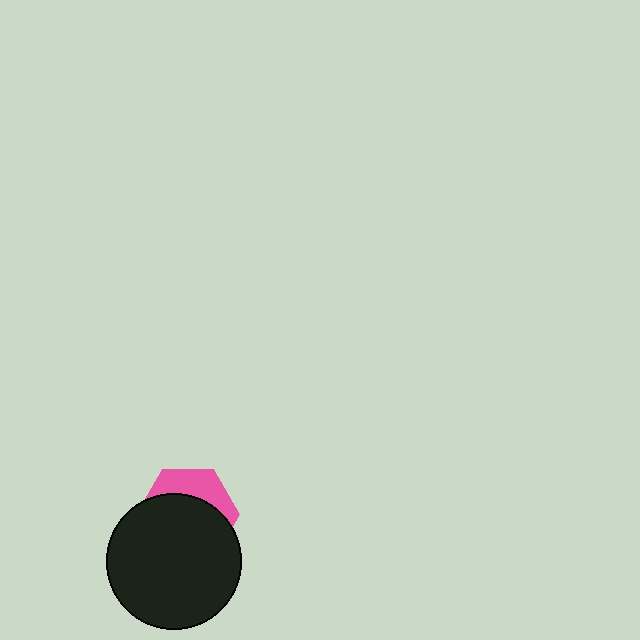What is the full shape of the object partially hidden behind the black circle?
The partially hidden object is a pink hexagon.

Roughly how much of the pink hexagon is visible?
A small part of it is visible (roughly 32%).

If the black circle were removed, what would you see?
You would see the complete pink hexagon.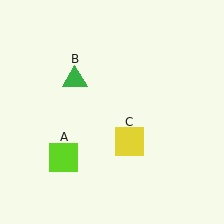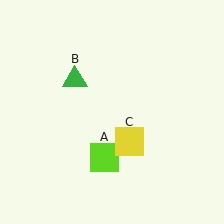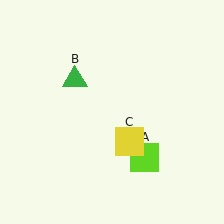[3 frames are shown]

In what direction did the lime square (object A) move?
The lime square (object A) moved right.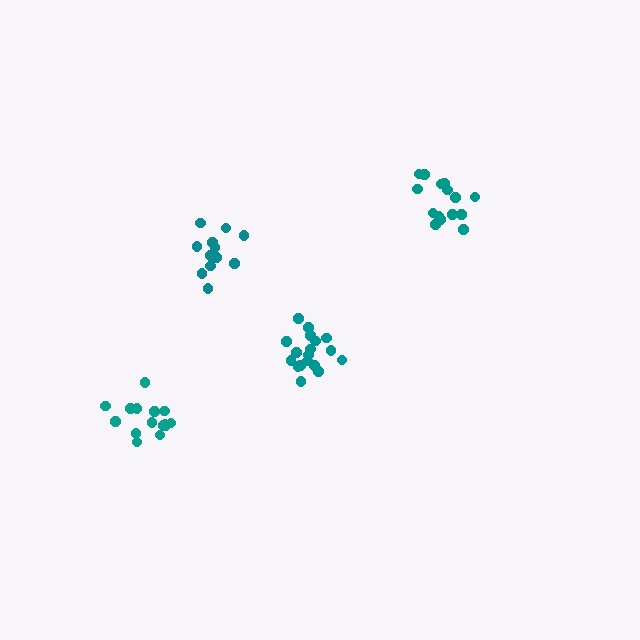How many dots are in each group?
Group 1: 15 dots, Group 2: 18 dots, Group 3: 15 dots, Group 4: 12 dots (60 total).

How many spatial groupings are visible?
There are 4 spatial groupings.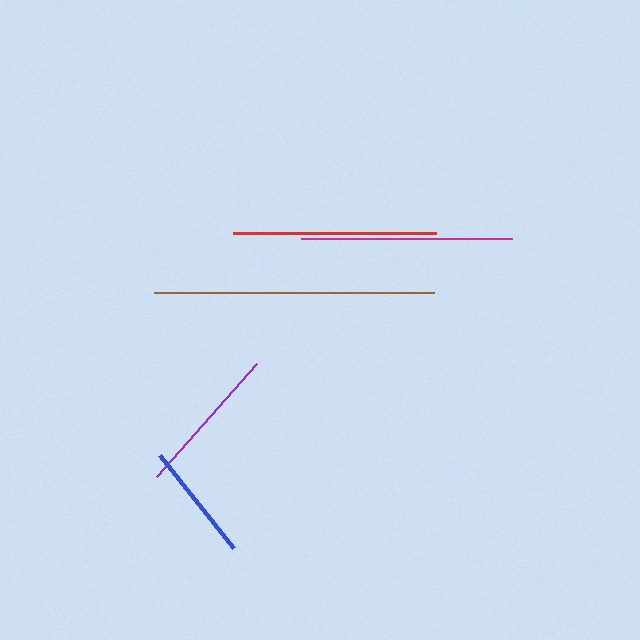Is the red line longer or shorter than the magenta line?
The magenta line is longer than the red line.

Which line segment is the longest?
The brown line is the longest at approximately 280 pixels.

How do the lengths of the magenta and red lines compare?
The magenta and red lines are approximately the same length.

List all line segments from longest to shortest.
From longest to shortest: brown, magenta, red, purple, blue.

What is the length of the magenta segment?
The magenta segment is approximately 211 pixels long.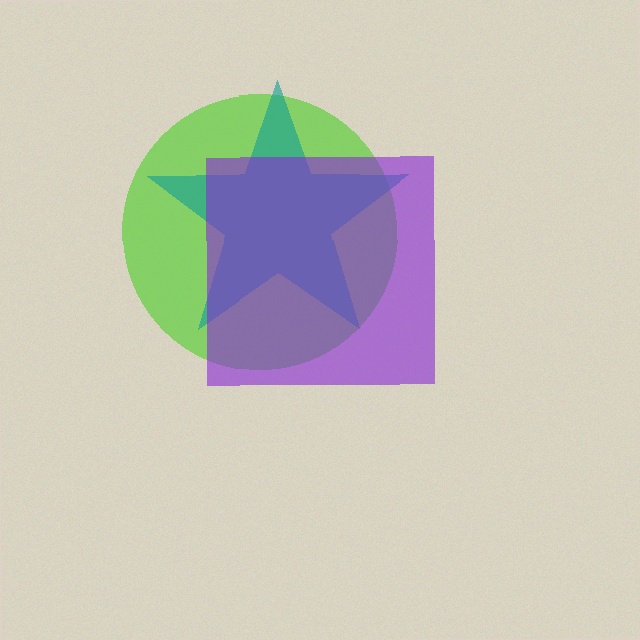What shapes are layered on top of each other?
The layered shapes are: a lime circle, a teal star, a purple square.